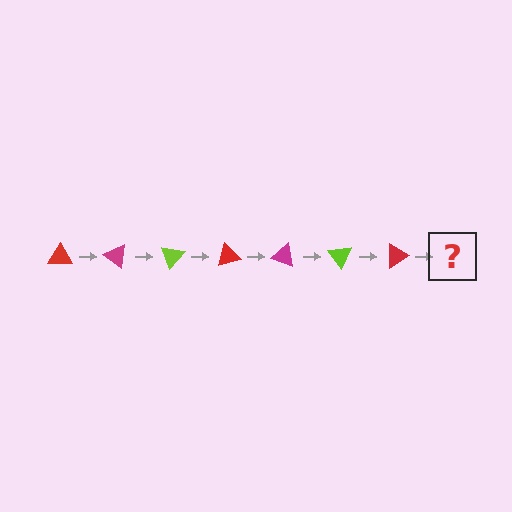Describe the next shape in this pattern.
It should be a magenta triangle, rotated 245 degrees from the start.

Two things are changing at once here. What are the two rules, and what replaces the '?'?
The two rules are that it rotates 35 degrees each step and the color cycles through red, magenta, and lime. The '?' should be a magenta triangle, rotated 245 degrees from the start.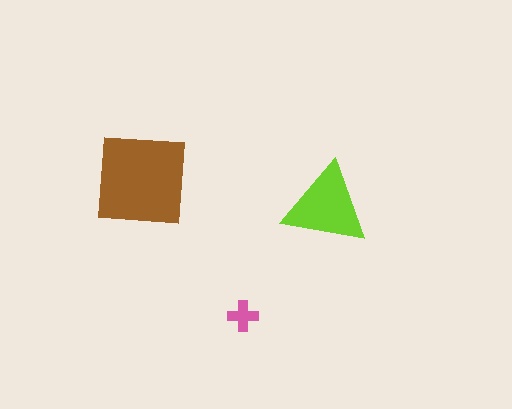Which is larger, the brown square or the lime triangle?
The brown square.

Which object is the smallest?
The pink cross.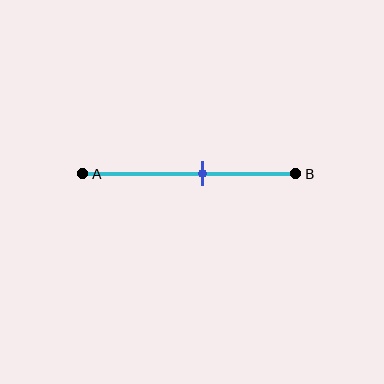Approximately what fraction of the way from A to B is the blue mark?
The blue mark is approximately 55% of the way from A to B.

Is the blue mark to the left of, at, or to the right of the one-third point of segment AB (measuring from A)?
The blue mark is to the right of the one-third point of segment AB.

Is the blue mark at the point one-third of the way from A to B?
No, the mark is at about 55% from A, not at the 33% one-third point.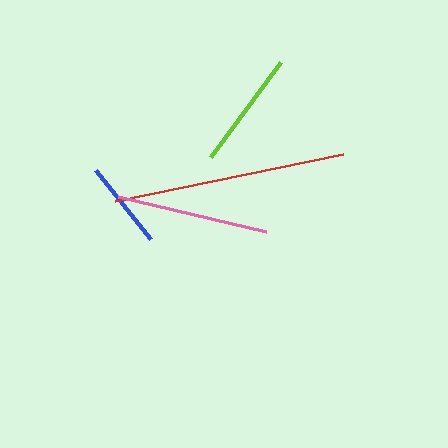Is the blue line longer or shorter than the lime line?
The lime line is longer than the blue line.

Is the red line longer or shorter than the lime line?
The red line is longer than the lime line.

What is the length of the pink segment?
The pink segment is approximately 152 pixels long.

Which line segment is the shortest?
The blue line is the shortest at approximately 89 pixels.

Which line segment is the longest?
The red line is the longest at approximately 233 pixels.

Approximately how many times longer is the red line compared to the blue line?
The red line is approximately 2.6 times the length of the blue line.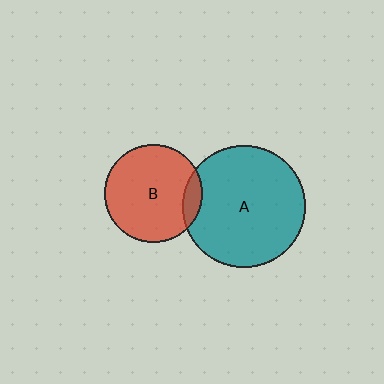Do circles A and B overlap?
Yes.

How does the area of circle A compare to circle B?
Approximately 1.6 times.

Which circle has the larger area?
Circle A (teal).